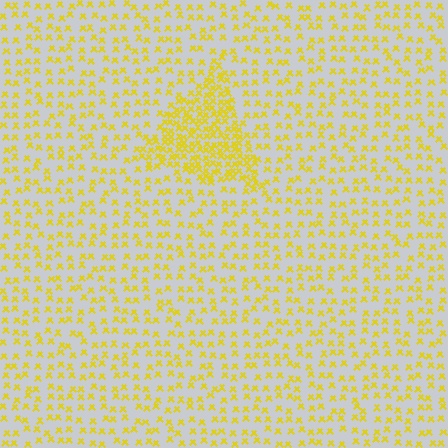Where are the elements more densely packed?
The elements are more densely packed inside the triangle boundary.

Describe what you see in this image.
The image contains small yellow elements arranged at two different densities. A triangle-shaped region is visible where the elements are more densely packed than the surrounding area.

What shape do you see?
I see a triangle.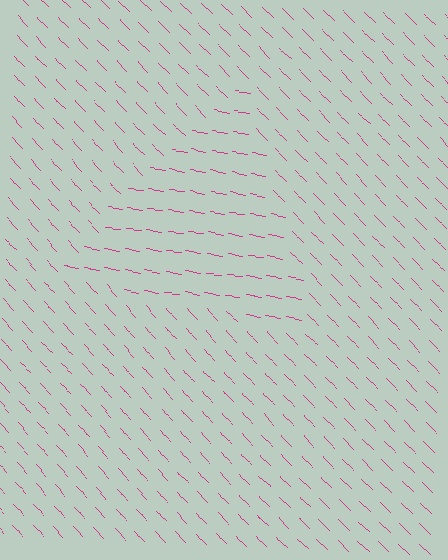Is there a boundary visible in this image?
Yes, there is a texture boundary formed by a change in line orientation.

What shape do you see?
I see a triangle.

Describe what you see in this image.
The image is filled with small magenta line segments. A triangle region in the image has lines oriented differently from the surrounding lines, creating a visible texture boundary.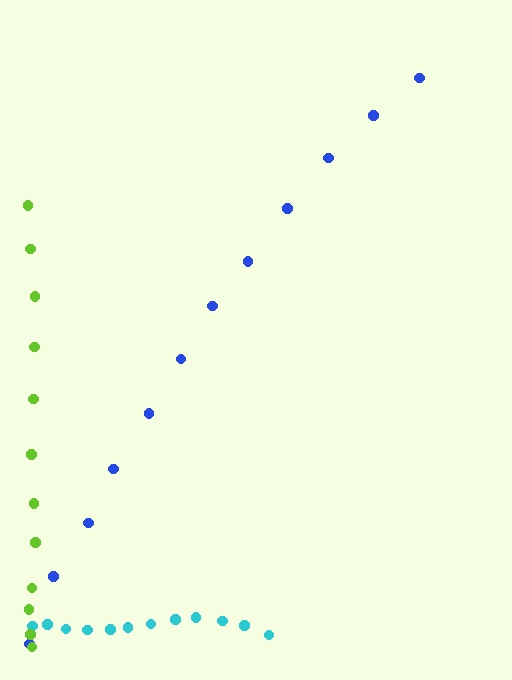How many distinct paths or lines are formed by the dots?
There are 3 distinct paths.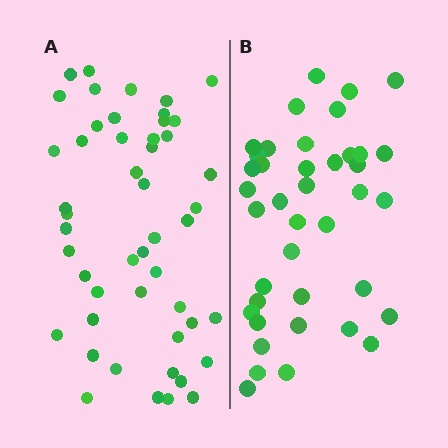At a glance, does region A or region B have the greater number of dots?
Region A (the left region) has more dots.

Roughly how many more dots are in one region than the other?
Region A has roughly 8 or so more dots than region B.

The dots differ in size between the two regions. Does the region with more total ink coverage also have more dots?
No. Region B has more total ink coverage because its dots are larger, but region A actually contains more individual dots. Total area can be misleading — the number of items is what matters here.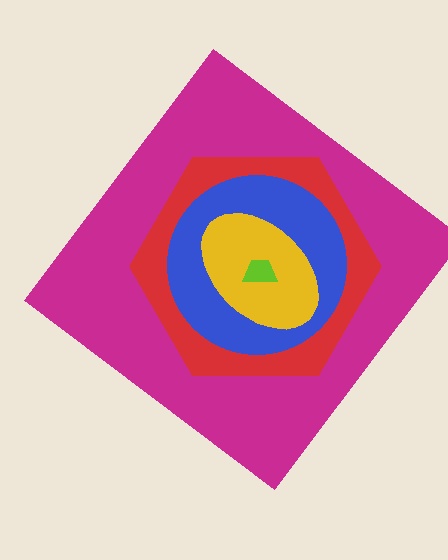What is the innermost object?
The lime trapezoid.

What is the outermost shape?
The magenta diamond.